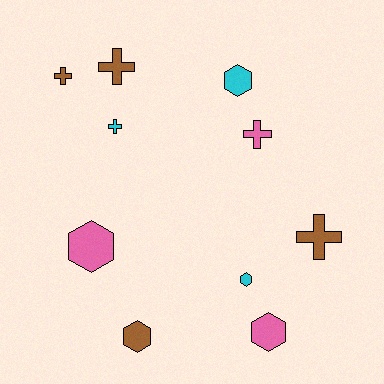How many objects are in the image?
There are 10 objects.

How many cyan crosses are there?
There is 1 cyan cross.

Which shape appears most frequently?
Hexagon, with 5 objects.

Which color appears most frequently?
Brown, with 4 objects.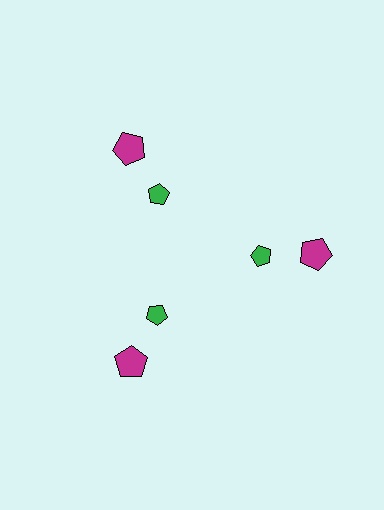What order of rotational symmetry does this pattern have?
This pattern has 3-fold rotational symmetry.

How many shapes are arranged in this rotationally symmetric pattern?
There are 6 shapes, arranged in 3 groups of 2.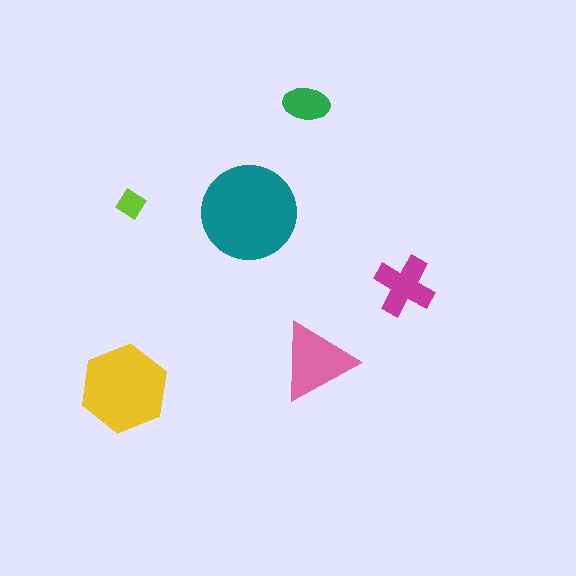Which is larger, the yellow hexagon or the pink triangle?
The yellow hexagon.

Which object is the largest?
The teal circle.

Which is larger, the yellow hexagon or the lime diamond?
The yellow hexagon.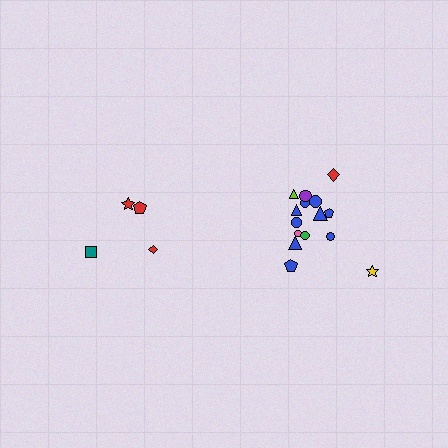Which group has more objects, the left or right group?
The right group.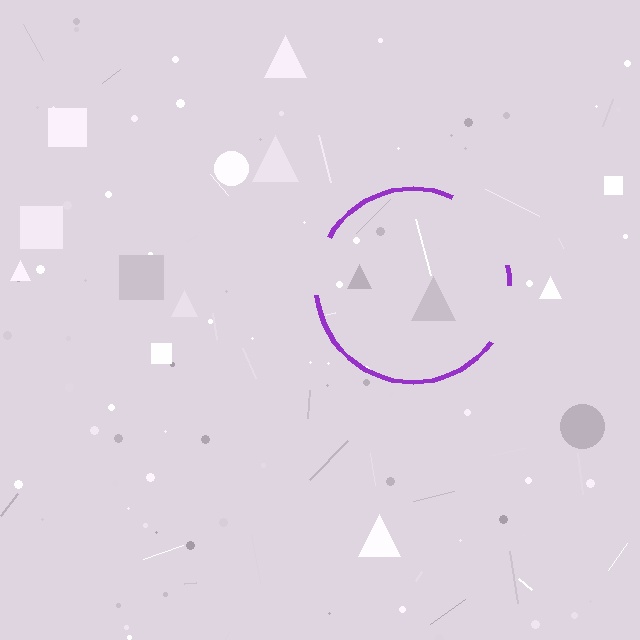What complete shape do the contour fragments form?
The contour fragments form a circle.